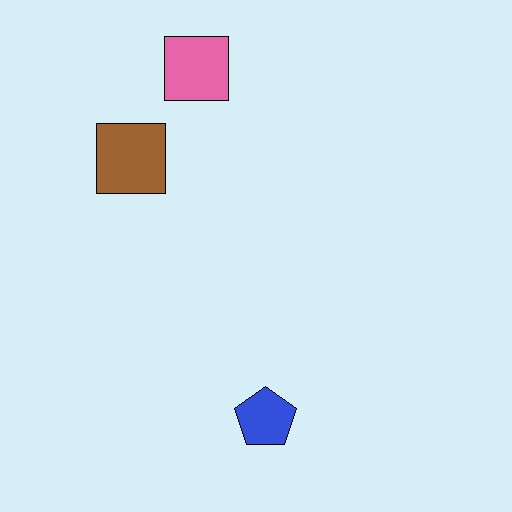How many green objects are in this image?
There are no green objects.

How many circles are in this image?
There are no circles.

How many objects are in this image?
There are 3 objects.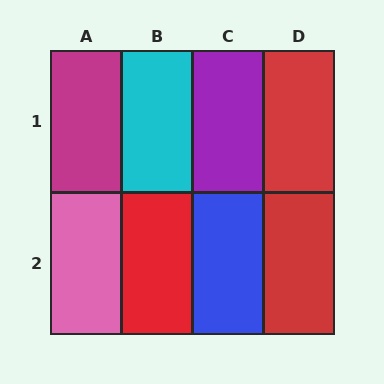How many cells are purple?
1 cell is purple.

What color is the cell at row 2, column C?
Blue.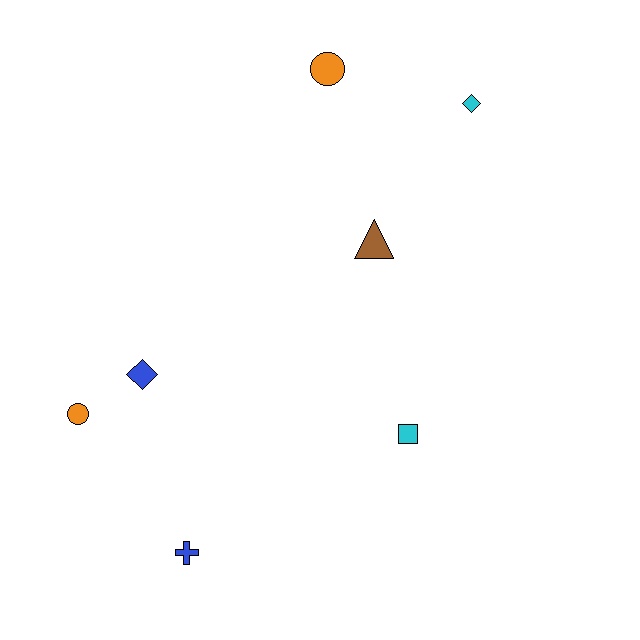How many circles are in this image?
There are 2 circles.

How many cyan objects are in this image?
There are 2 cyan objects.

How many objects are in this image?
There are 7 objects.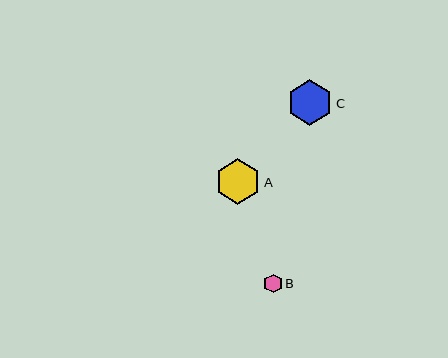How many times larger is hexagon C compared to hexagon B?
Hexagon C is approximately 2.4 times the size of hexagon B.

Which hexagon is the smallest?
Hexagon B is the smallest with a size of approximately 19 pixels.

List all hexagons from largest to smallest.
From largest to smallest: C, A, B.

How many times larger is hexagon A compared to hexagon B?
Hexagon A is approximately 2.4 times the size of hexagon B.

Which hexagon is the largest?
Hexagon C is the largest with a size of approximately 46 pixels.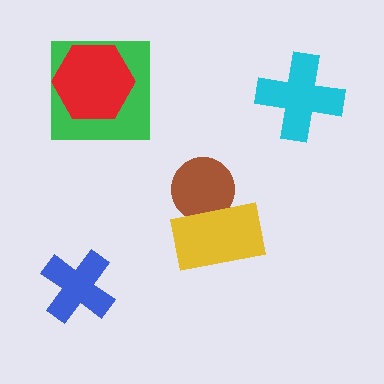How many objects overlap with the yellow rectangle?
1 object overlaps with the yellow rectangle.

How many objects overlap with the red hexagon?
1 object overlaps with the red hexagon.